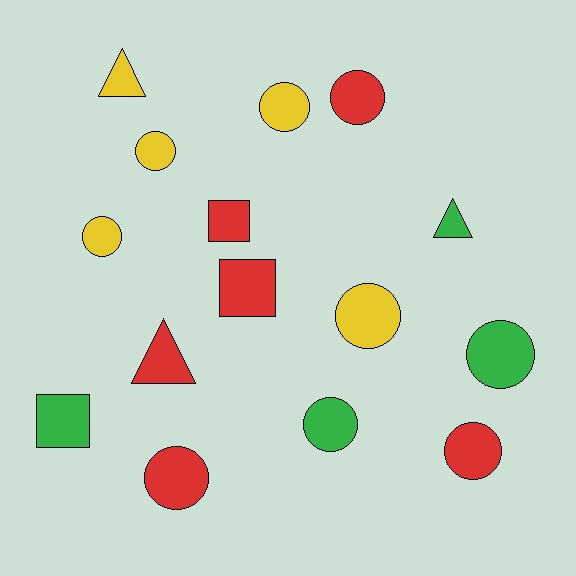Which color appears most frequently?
Red, with 6 objects.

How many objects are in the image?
There are 15 objects.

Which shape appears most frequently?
Circle, with 9 objects.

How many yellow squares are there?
There are no yellow squares.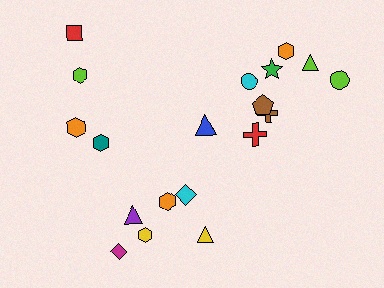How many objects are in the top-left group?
There are 4 objects.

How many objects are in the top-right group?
There are 8 objects.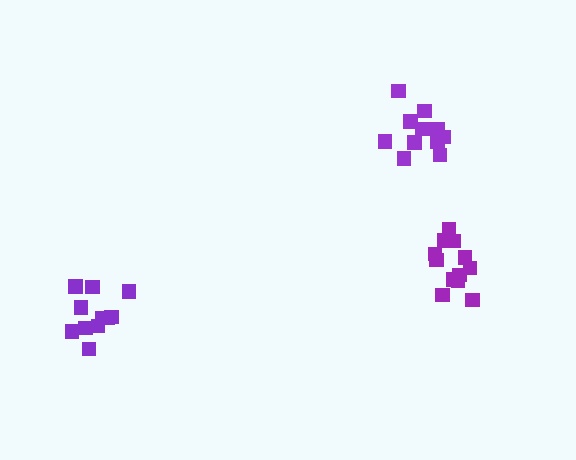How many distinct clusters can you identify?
There are 3 distinct clusters.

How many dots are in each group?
Group 1: 11 dots, Group 2: 12 dots, Group 3: 11 dots (34 total).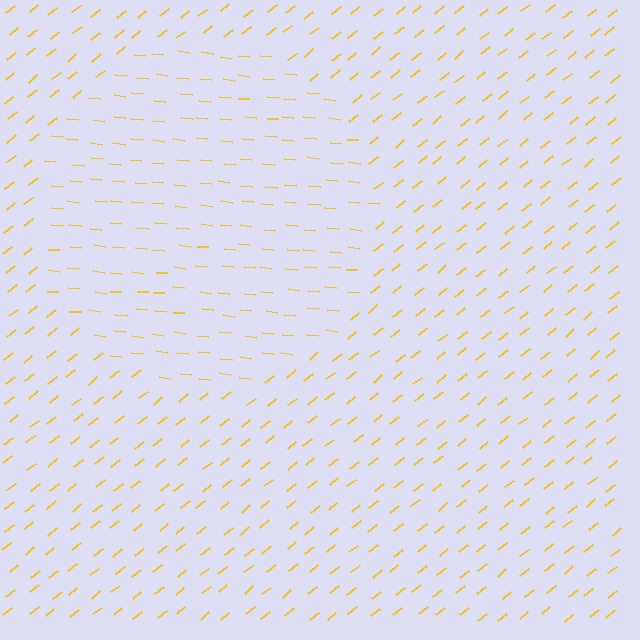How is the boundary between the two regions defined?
The boundary is defined purely by a change in line orientation (approximately 45 degrees difference). All lines are the same color and thickness.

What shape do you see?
I see a circle.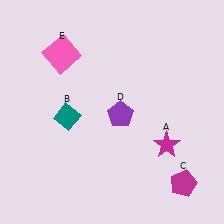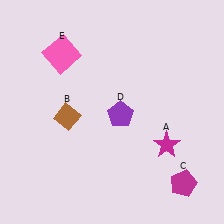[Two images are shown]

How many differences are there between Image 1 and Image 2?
There is 1 difference between the two images.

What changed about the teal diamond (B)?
In Image 1, B is teal. In Image 2, it changed to brown.